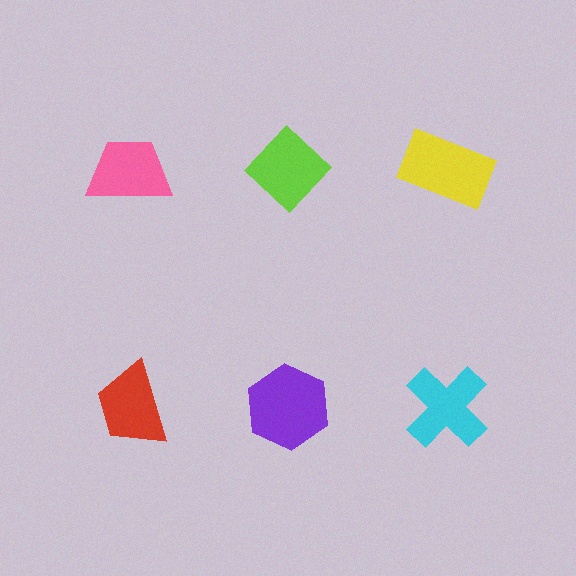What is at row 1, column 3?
A yellow rectangle.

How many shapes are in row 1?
3 shapes.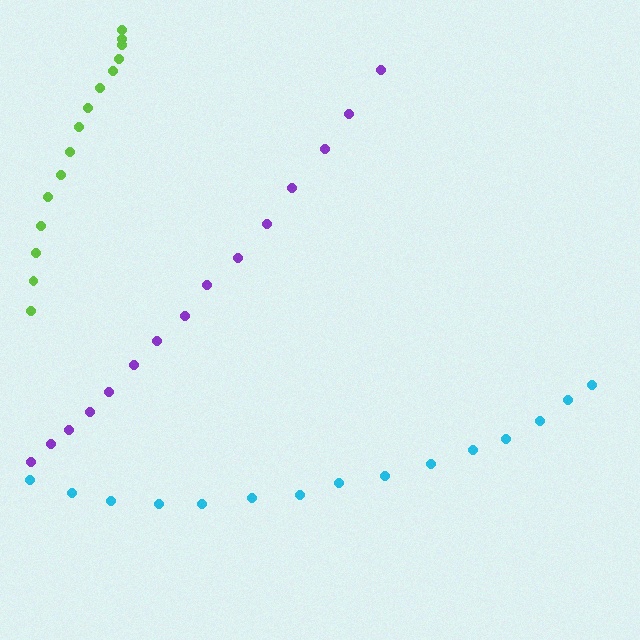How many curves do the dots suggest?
There are 3 distinct paths.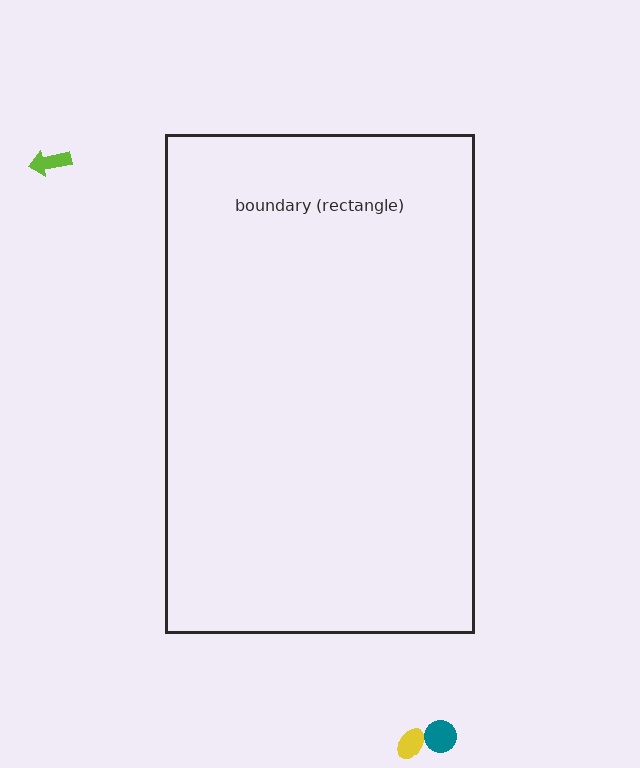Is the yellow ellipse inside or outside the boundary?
Outside.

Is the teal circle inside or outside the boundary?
Outside.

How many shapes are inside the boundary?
0 inside, 3 outside.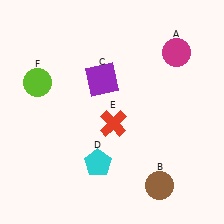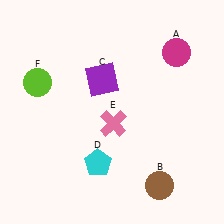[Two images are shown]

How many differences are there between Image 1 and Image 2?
There is 1 difference between the two images.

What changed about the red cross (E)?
In Image 1, E is red. In Image 2, it changed to pink.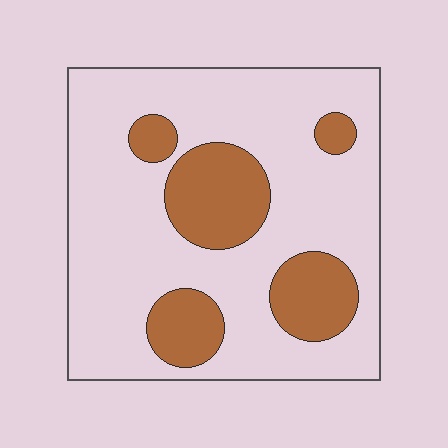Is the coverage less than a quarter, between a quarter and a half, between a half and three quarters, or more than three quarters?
Less than a quarter.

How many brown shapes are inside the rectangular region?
5.